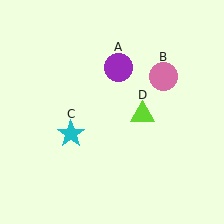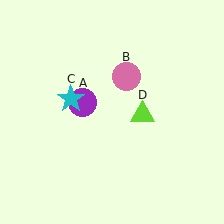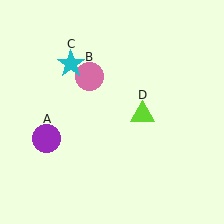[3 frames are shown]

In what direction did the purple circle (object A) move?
The purple circle (object A) moved down and to the left.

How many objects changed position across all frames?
3 objects changed position: purple circle (object A), pink circle (object B), cyan star (object C).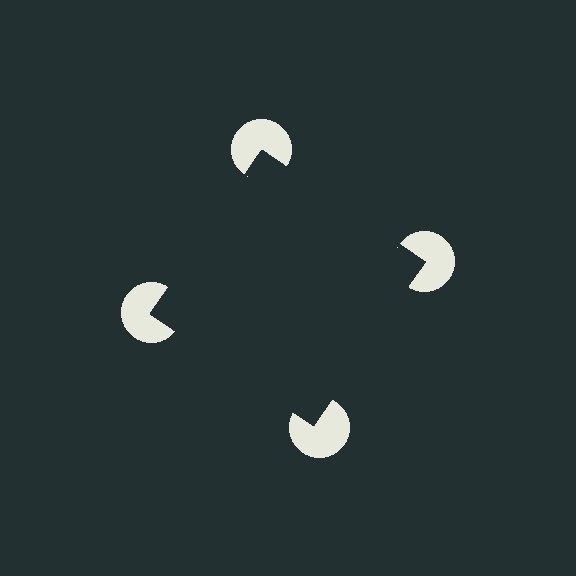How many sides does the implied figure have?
4 sides.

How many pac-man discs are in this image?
There are 4 — one at each vertex of the illusory square.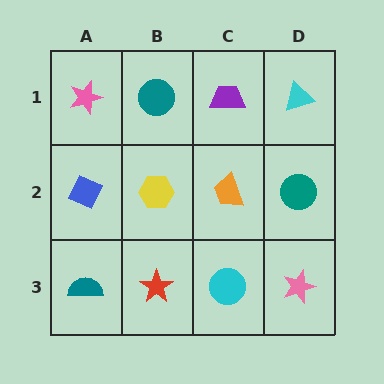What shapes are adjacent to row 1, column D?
A teal circle (row 2, column D), a purple trapezoid (row 1, column C).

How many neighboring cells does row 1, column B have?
3.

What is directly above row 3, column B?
A yellow hexagon.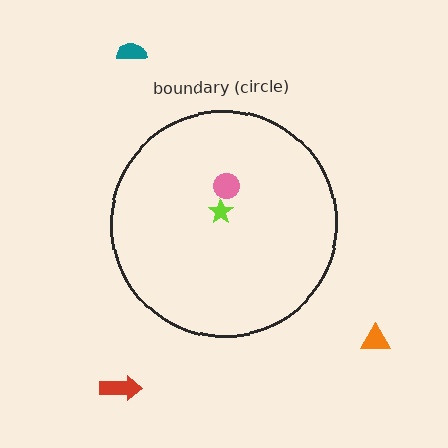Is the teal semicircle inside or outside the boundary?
Outside.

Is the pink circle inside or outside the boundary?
Inside.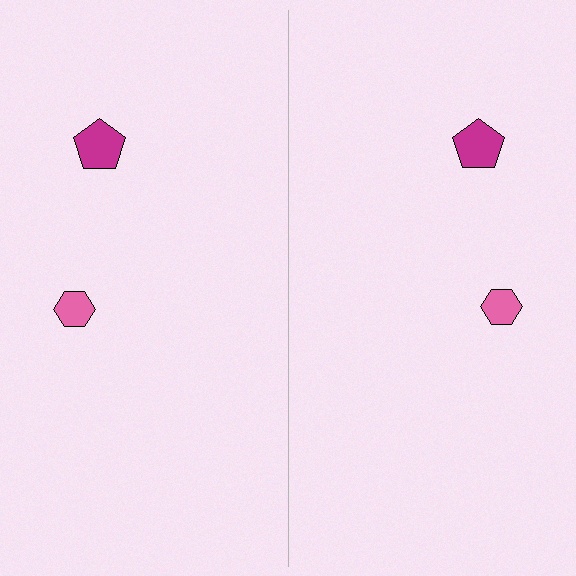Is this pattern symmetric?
Yes, this pattern has bilateral (reflection) symmetry.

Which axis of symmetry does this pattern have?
The pattern has a vertical axis of symmetry running through the center of the image.